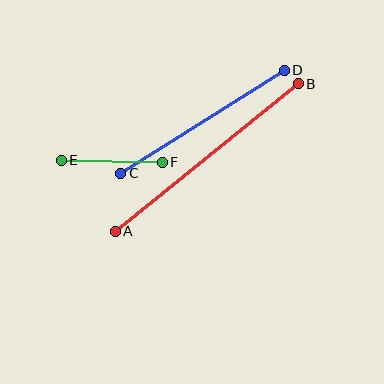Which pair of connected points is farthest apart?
Points A and B are farthest apart.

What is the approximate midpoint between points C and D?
The midpoint is at approximately (202, 122) pixels.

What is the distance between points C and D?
The distance is approximately 193 pixels.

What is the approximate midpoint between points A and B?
The midpoint is at approximately (207, 157) pixels.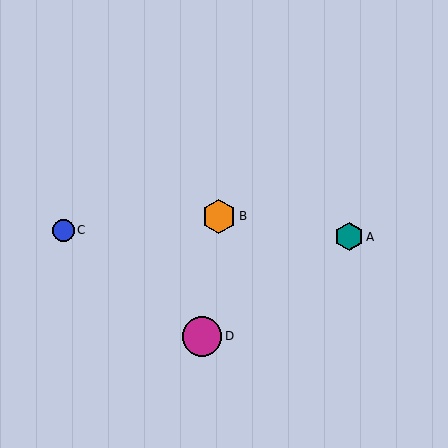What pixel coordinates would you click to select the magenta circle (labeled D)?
Click at (202, 336) to select the magenta circle D.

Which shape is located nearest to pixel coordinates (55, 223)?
The blue circle (labeled C) at (64, 230) is nearest to that location.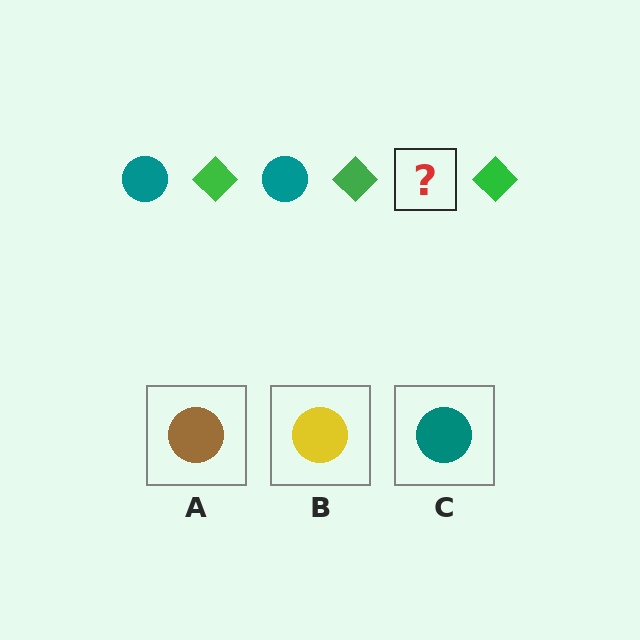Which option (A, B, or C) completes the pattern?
C.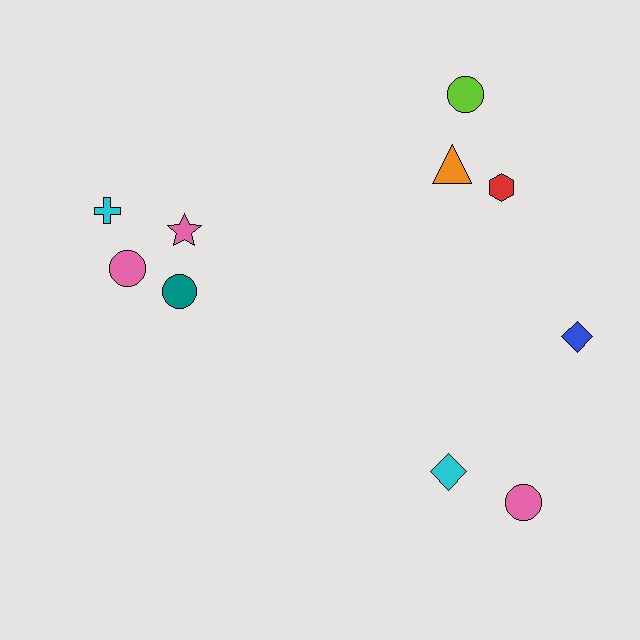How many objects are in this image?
There are 10 objects.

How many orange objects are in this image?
There is 1 orange object.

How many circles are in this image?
There are 4 circles.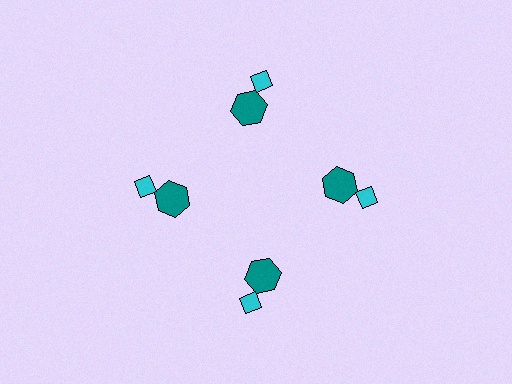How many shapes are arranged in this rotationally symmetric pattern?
There are 8 shapes, arranged in 4 groups of 2.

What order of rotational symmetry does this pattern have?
This pattern has 4-fold rotational symmetry.